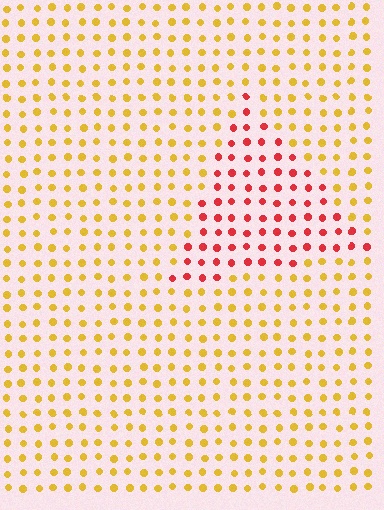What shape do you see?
I see a triangle.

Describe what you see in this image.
The image is filled with small yellow elements in a uniform arrangement. A triangle-shaped region is visible where the elements are tinted to a slightly different hue, forming a subtle color boundary.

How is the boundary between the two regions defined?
The boundary is defined purely by a slight shift in hue (about 52 degrees). Spacing, size, and orientation are identical on both sides.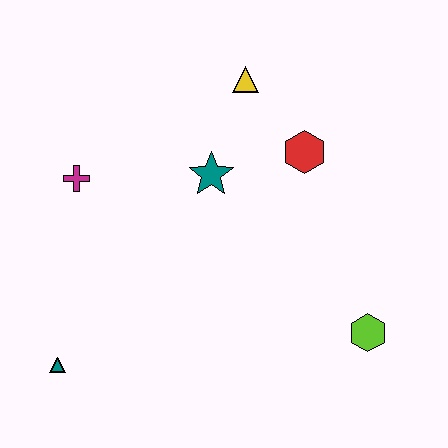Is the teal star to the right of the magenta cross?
Yes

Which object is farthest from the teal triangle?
The yellow triangle is farthest from the teal triangle.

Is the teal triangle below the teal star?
Yes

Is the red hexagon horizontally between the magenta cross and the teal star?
No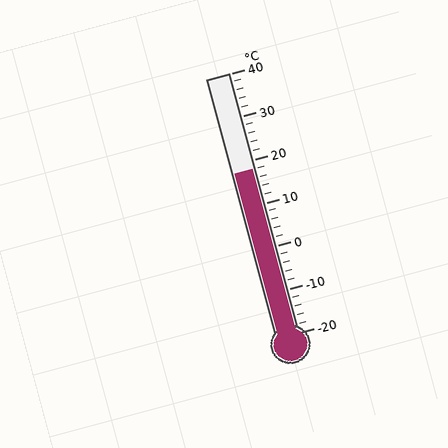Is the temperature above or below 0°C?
The temperature is above 0°C.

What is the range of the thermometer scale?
The thermometer scale ranges from -20°C to 40°C.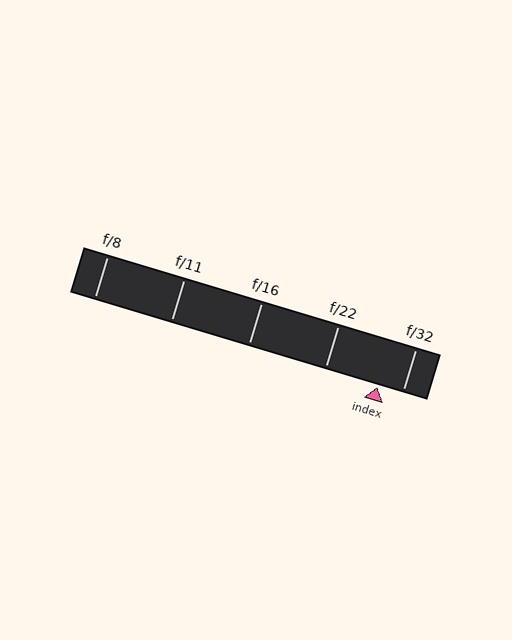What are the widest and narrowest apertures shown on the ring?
The widest aperture shown is f/8 and the narrowest is f/32.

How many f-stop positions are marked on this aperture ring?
There are 5 f-stop positions marked.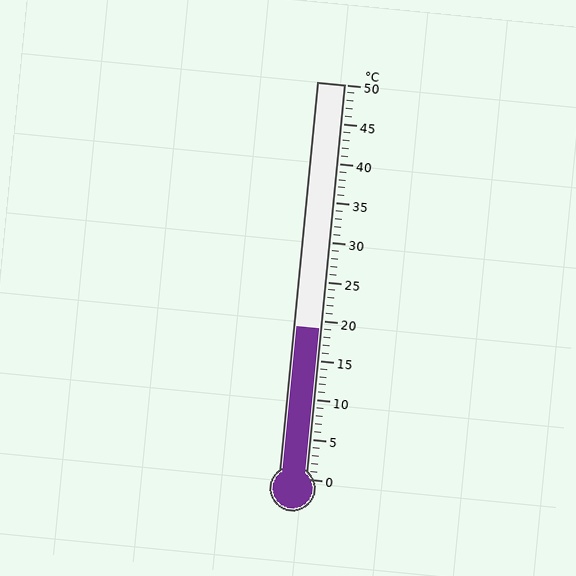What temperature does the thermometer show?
The thermometer shows approximately 19°C.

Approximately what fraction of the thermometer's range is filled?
The thermometer is filled to approximately 40% of its range.